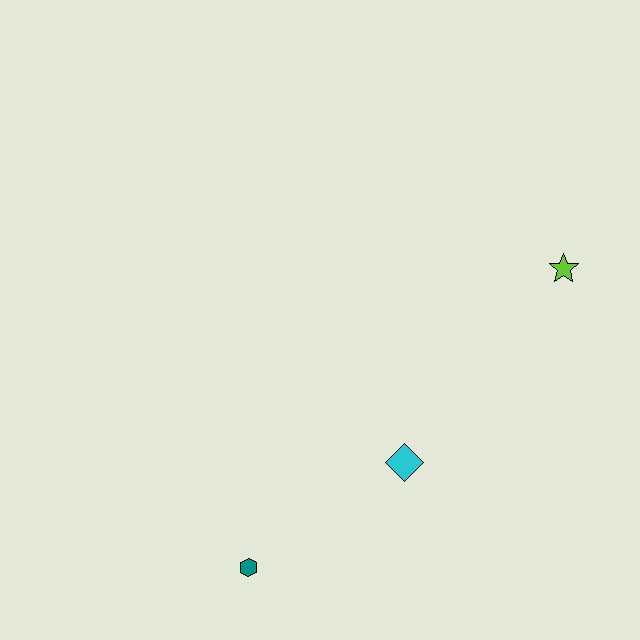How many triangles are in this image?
There are no triangles.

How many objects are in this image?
There are 3 objects.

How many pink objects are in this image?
There are no pink objects.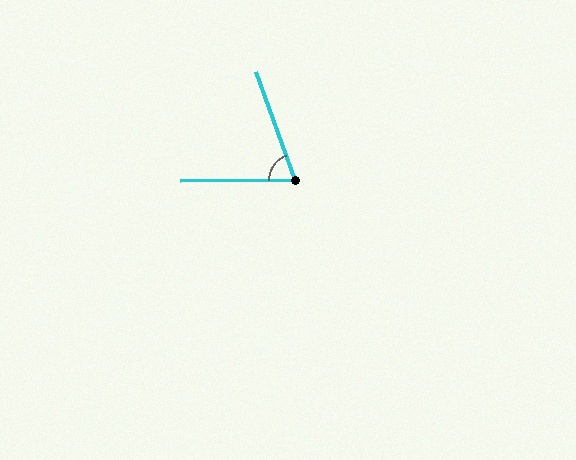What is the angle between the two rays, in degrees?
Approximately 70 degrees.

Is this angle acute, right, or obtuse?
It is acute.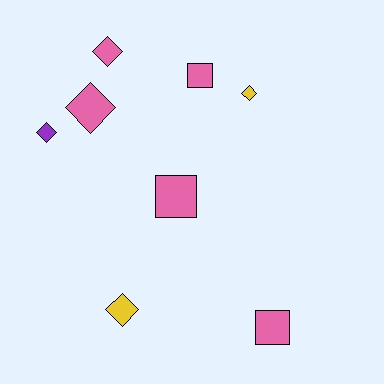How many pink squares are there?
There are 3 pink squares.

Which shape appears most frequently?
Diamond, with 5 objects.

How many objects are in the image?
There are 8 objects.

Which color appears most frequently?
Pink, with 5 objects.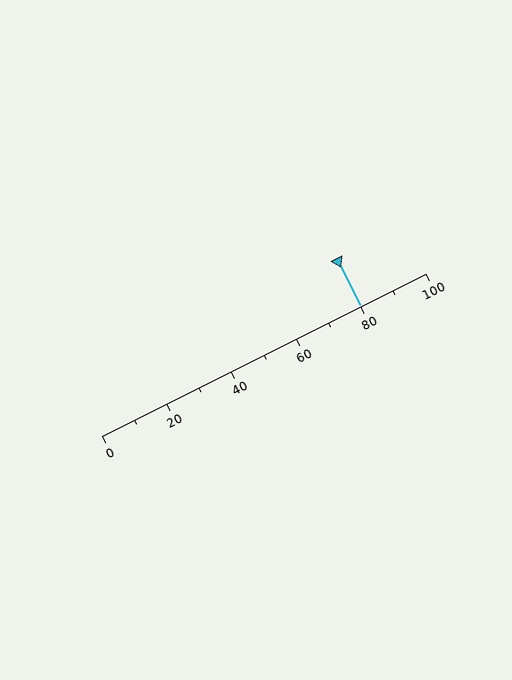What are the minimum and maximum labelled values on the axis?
The axis runs from 0 to 100.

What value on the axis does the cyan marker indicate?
The marker indicates approximately 80.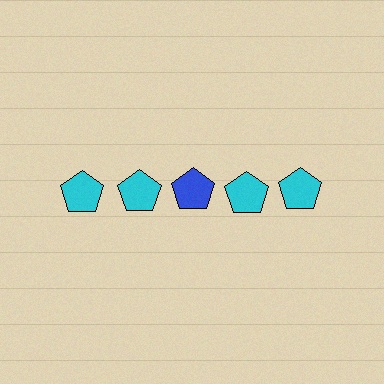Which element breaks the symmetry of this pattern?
The blue pentagon in the top row, center column breaks the symmetry. All other shapes are cyan pentagons.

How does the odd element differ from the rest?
It has a different color: blue instead of cyan.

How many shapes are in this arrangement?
There are 5 shapes arranged in a grid pattern.